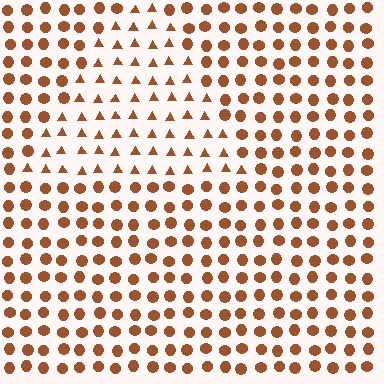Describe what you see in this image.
The image is filled with small brown elements arranged in a uniform grid. A triangle-shaped region contains triangles, while the surrounding area contains circles. The boundary is defined purely by the change in element shape.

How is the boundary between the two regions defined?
The boundary is defined by a change in element shape: triangles inside vs. circles outside. All elements share the same color and spacing.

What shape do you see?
I see a triangle.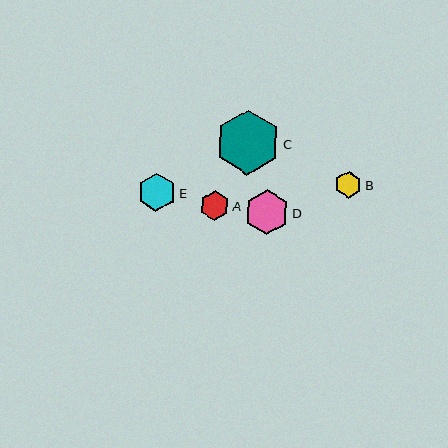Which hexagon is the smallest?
Hexagon B is the smallest with a size of approximately 27 pixels.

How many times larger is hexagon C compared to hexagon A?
Hexagon C is approximately 2.2 times the size of hexagon A.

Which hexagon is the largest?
Hexagon C is the largest with a size of approximately 65 pixels.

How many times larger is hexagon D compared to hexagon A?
Hexagon D is approximately 1.5 times the size of hexagon A.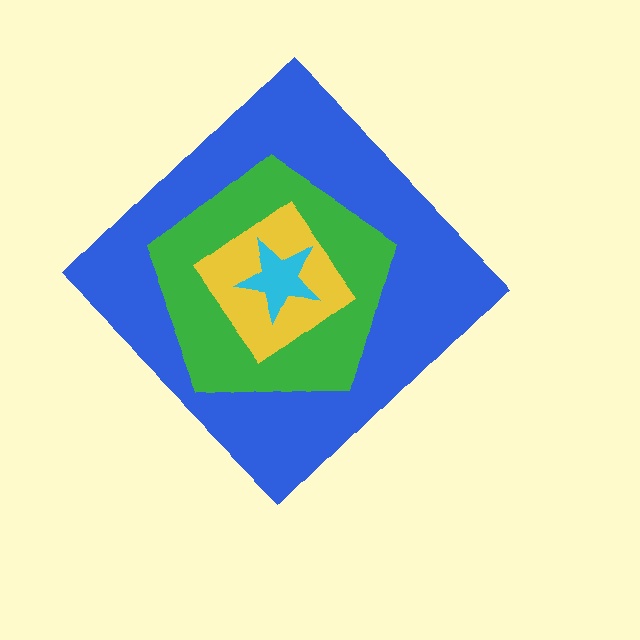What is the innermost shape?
The cyan star.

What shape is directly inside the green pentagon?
The yellow diamond.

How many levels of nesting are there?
4.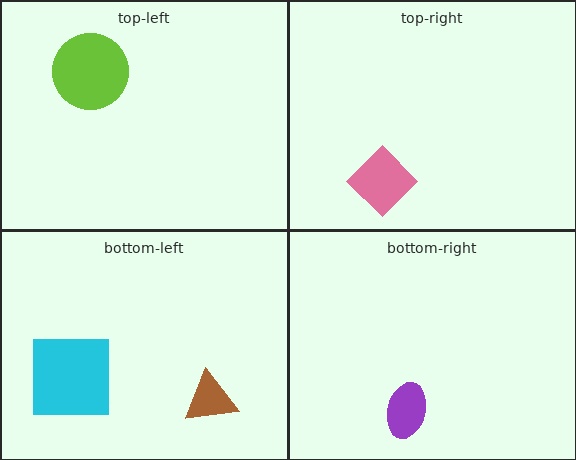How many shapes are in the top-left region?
1.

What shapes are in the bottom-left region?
The cyan square, the brown triangle.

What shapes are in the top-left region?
The lime circle.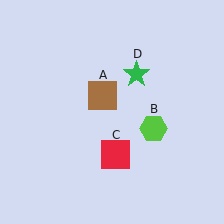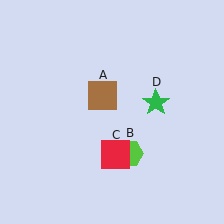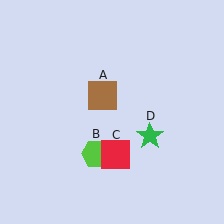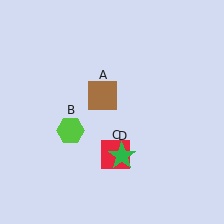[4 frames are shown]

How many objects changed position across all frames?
2 objects changed position: lime hexagon (object B), green star (object D).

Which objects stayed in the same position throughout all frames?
Brown square (object A) and red square (object C) remained stationary.